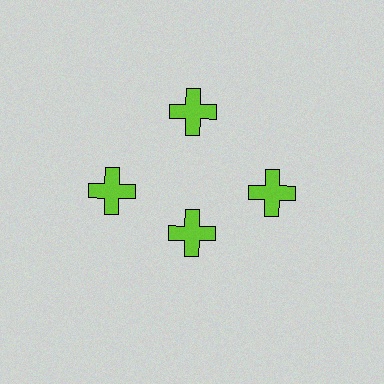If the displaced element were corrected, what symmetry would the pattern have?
It would have 4-fold rotational symmetry — the pattern would map onto itself every 90 degrees.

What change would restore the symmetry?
The symmetry would be restored by moving it outward, back onto the ring so that all 4 crosses sit at equal angles and equal distance from the center.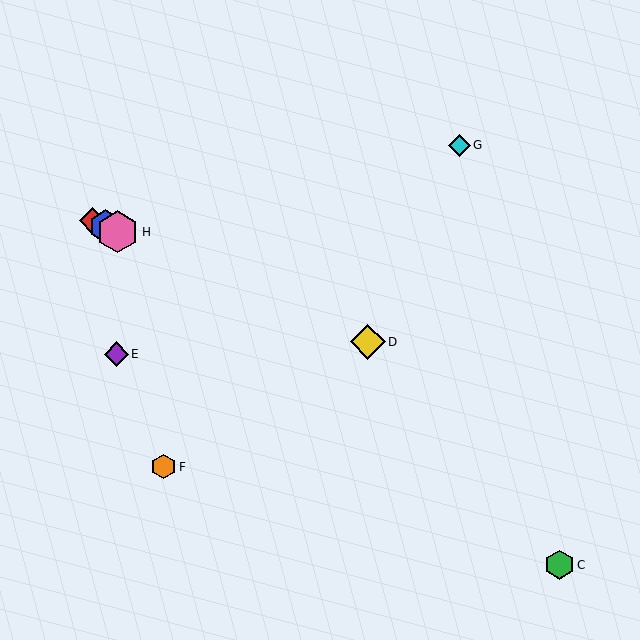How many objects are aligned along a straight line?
4 objects (A, B, D, H) are aligned along a straight line.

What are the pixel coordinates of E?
Object E is at (116, 354).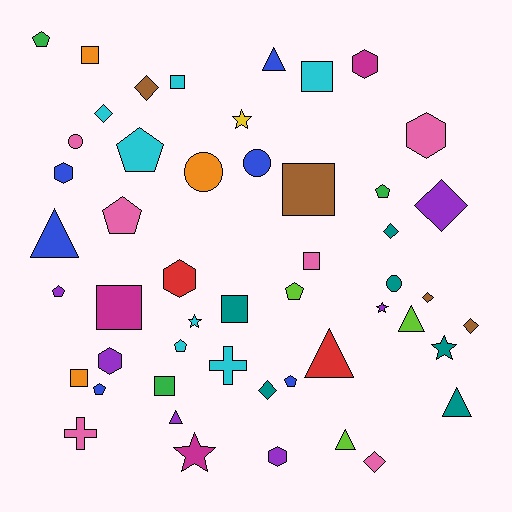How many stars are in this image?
There are 5 stars.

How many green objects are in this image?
There are 3 green objects.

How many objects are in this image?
There are 50 objects.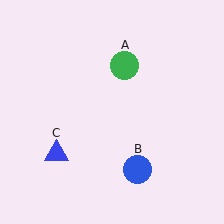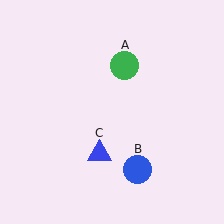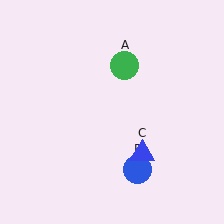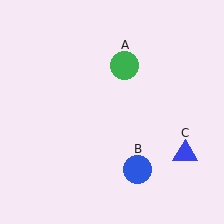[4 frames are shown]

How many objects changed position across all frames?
1 object changed position: blue triangle (object C).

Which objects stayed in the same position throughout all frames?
Green circle (object A) and blue circle (object B) remained stationary.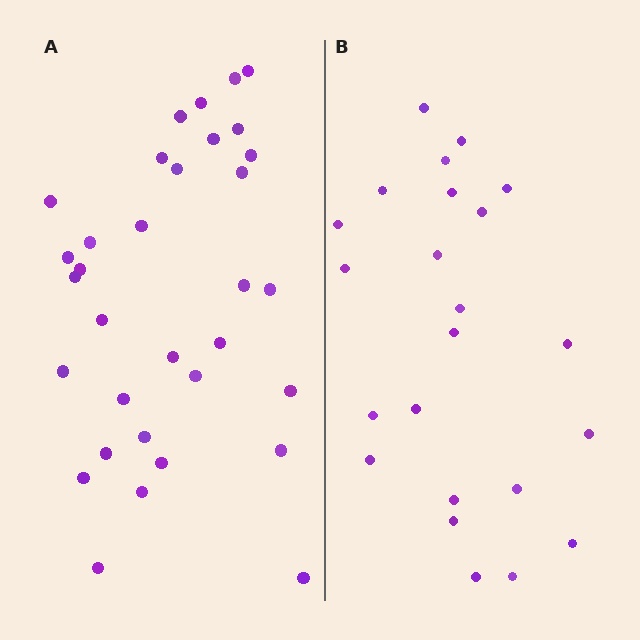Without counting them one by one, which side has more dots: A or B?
Region A (the left region) has more dots.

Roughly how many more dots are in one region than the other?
Region A has roughly 10 or so more dots than region B.